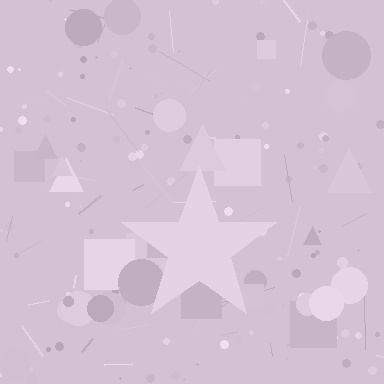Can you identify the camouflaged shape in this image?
The camouflaged shape is a star.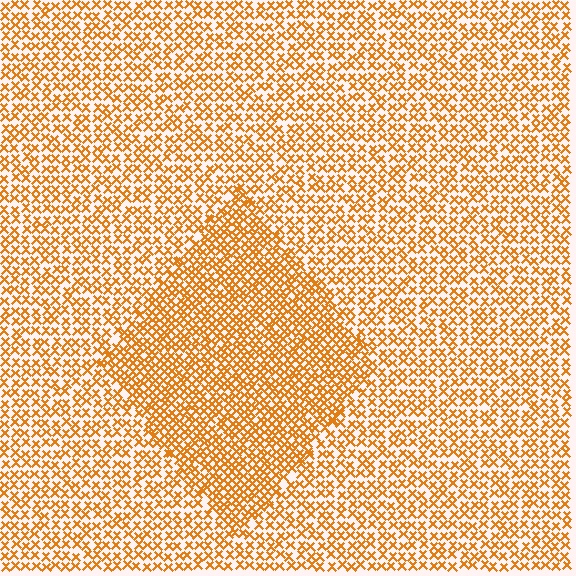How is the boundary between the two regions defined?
The boundary is defined by a change in element density (approximately 1.6x ratio). All elements are the same color, size, and shape.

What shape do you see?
I see a diamond.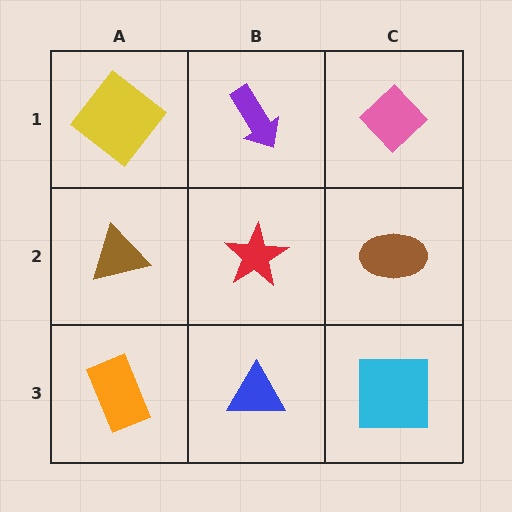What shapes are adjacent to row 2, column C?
A pink diamond (row 1, column C), a cyan square (row 3, column C), a red star (row 2, column B).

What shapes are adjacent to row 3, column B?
A red star (row 2, column B), an orange rectangle (row 3, column A), a cyan square (row 3, column C).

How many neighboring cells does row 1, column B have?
3.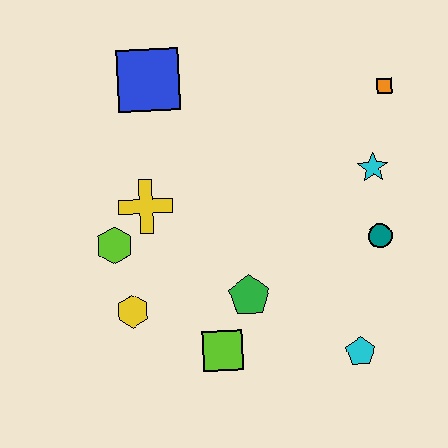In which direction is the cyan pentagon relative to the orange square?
The cyan pentagon is below the orange square.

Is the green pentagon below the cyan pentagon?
No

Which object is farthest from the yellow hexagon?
The orange square is farthest from the yellow hexagon.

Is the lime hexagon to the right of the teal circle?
No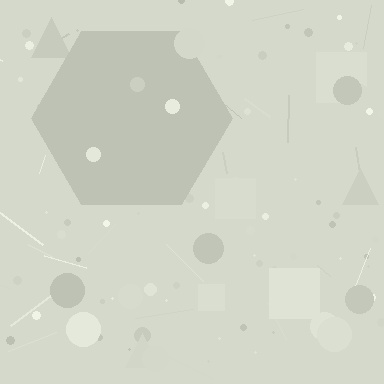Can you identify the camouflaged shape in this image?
The camouflaged shape is a hexagon.